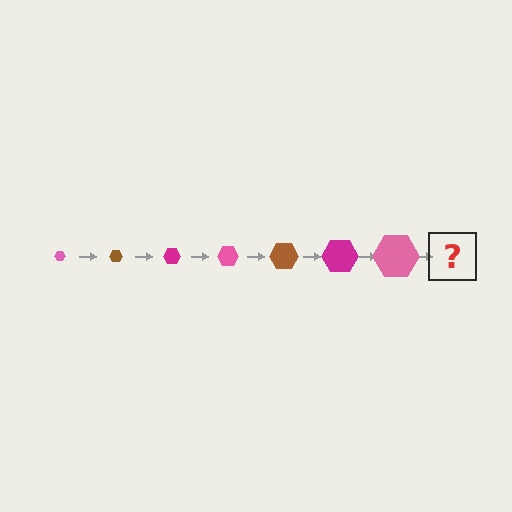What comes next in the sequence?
The next element should be a brown hexagon, larger than the previous one.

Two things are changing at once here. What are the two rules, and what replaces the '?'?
The two rules are that the hexagon grows larger each step and the color cycles through pink, brown, and magenta. The '?' should be a brown hexagon, larger than the previous one.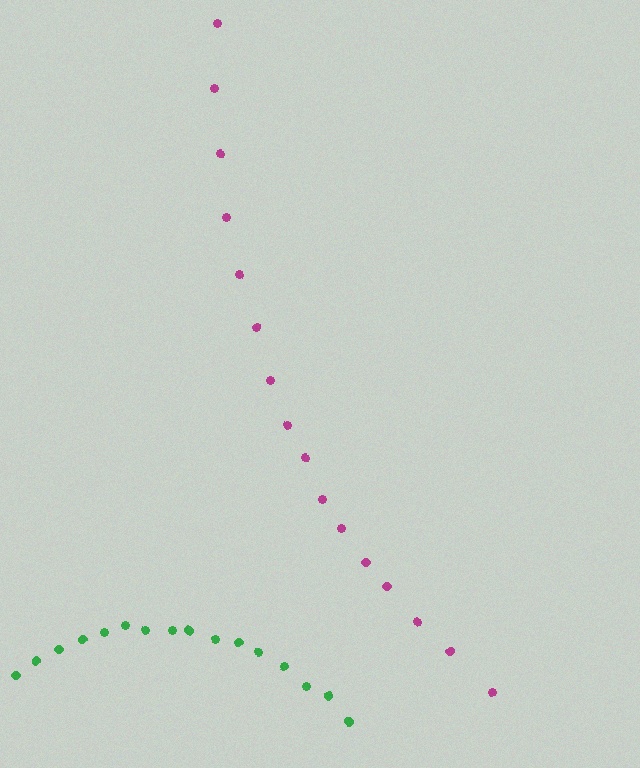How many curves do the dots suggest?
There are 2 distinct paths.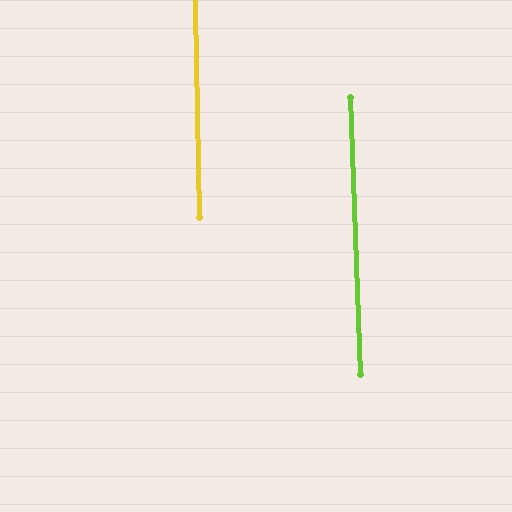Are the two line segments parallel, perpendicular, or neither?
Parallel — their directions differ by only 0.7°.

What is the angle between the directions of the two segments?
Approximately 1 degree.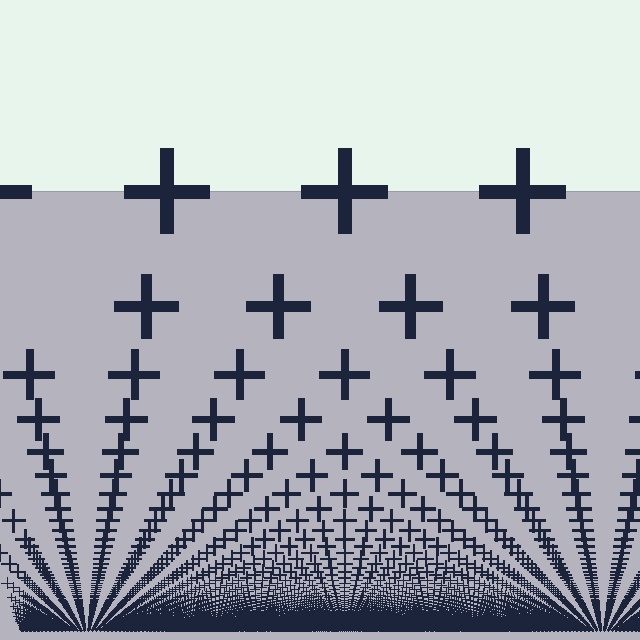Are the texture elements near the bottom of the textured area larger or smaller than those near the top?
Smaller. The gradient is inverted — elements near the bottom are smaller and denser.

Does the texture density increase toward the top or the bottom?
Density increases toward the bottom.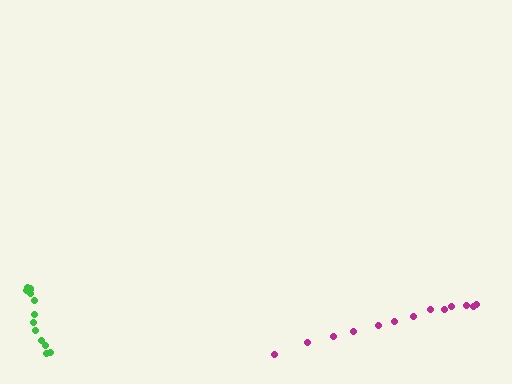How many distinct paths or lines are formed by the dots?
There are 2 distinct paths.